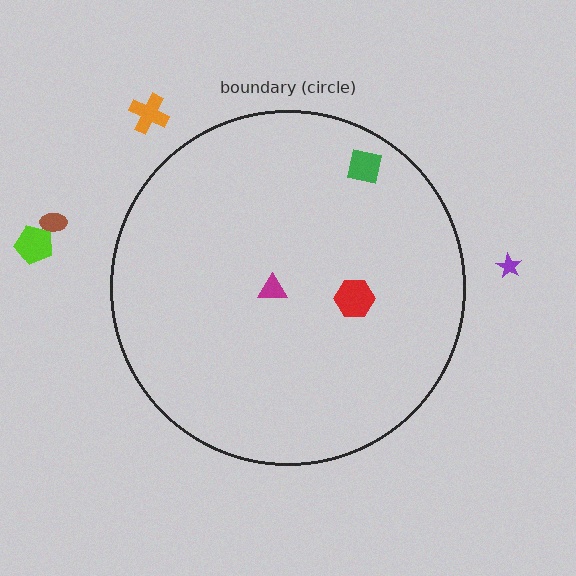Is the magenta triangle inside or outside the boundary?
Inside.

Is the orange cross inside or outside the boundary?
Outside.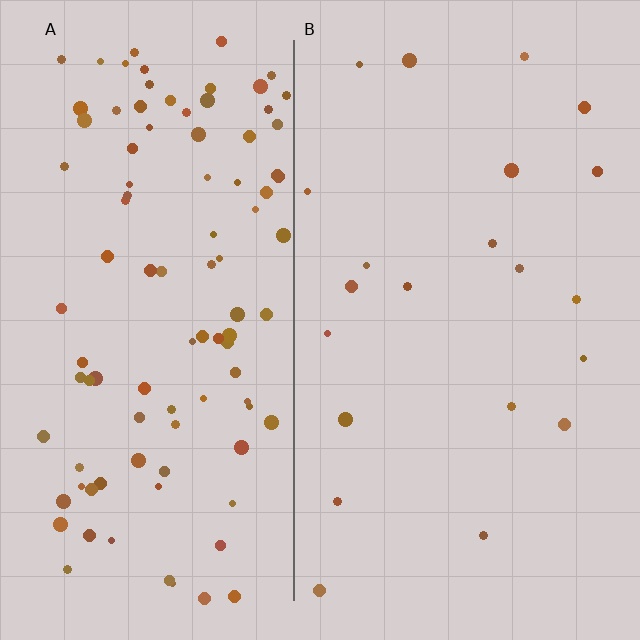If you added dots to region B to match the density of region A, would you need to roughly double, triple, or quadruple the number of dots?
Approximately quadruple.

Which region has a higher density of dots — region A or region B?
A (the left).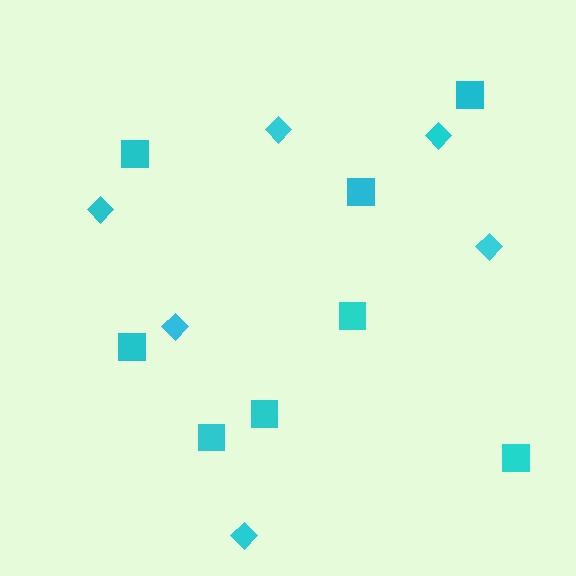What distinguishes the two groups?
There are 2 groups: one group of diamonds (6) and one group of squares (8).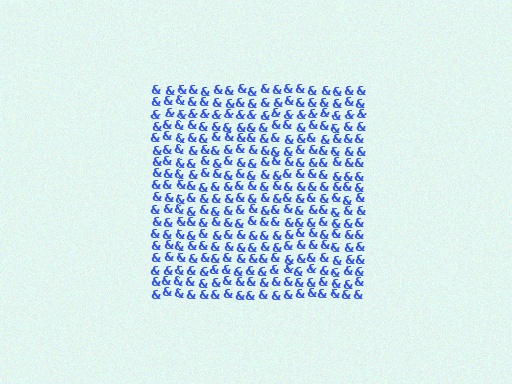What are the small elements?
The small elements are ampersands.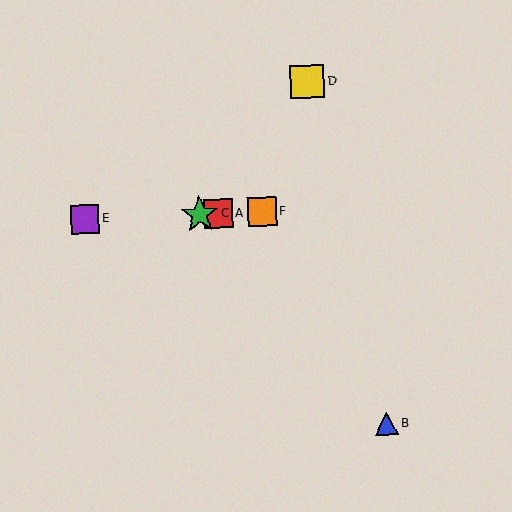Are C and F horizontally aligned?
Yes, both are at y≈214.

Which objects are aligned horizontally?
Objects A, C, E, F are aligned horizontally.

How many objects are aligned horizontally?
4 objects (A, C, E, F) are aligned horizontally.